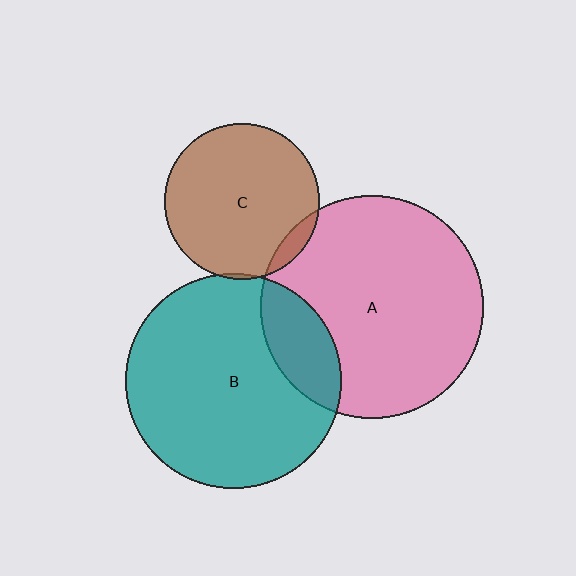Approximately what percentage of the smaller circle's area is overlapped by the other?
Approximately 5%.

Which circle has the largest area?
Circle A (pink).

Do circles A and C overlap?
Yes.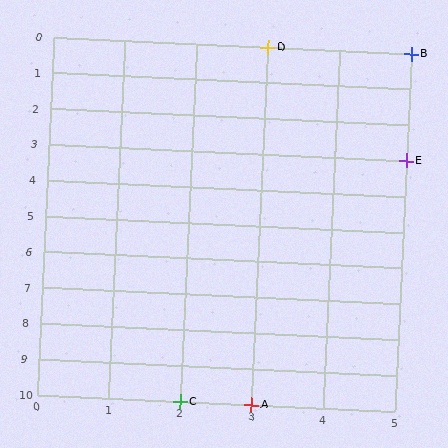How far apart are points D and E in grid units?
Points D and E are 2 columns and 3 rows apart (about 3.6 grid units diagonally).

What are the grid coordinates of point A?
Point A is at grid coordinates (3, 10).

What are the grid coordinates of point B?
Point B is at grid coordinates (5, 0).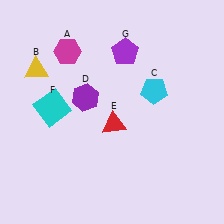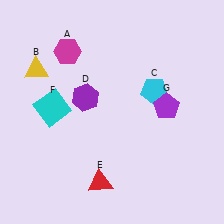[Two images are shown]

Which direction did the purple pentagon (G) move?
The purple pentagon (G) moved down.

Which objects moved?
The objects that moved are: the red triangle (E), the purple pentagon (G).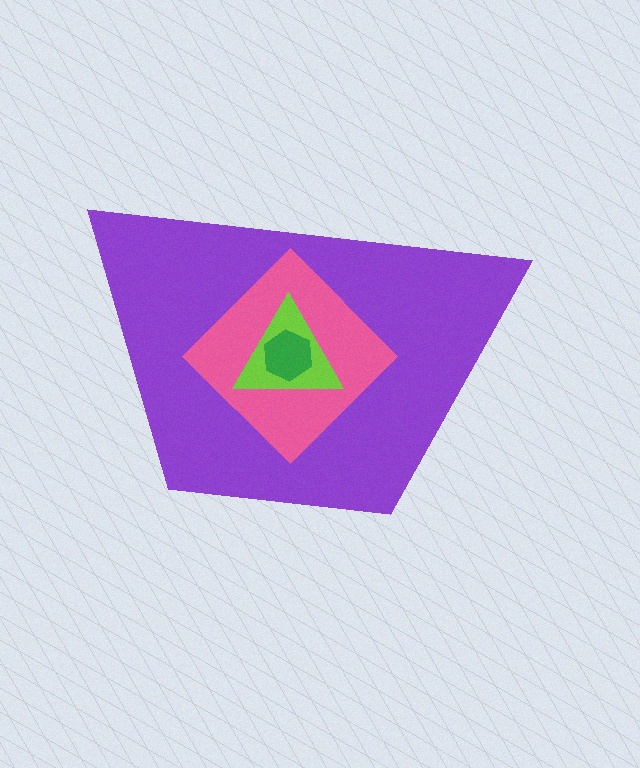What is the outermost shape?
The purple trapezoid.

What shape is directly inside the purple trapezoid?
The pink diamond.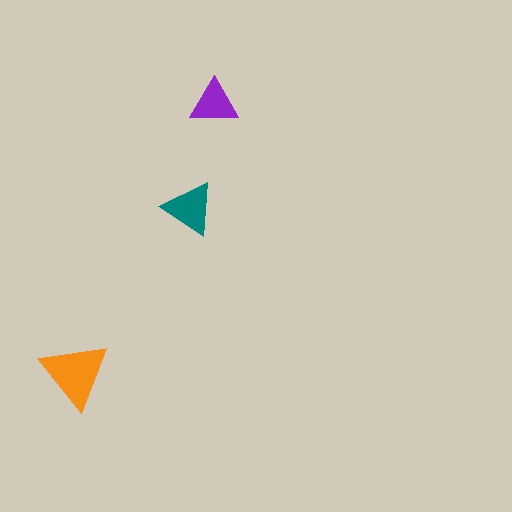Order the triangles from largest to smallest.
the orange one, the teal one, the purple one.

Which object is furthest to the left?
The orange triangle is leftmost.